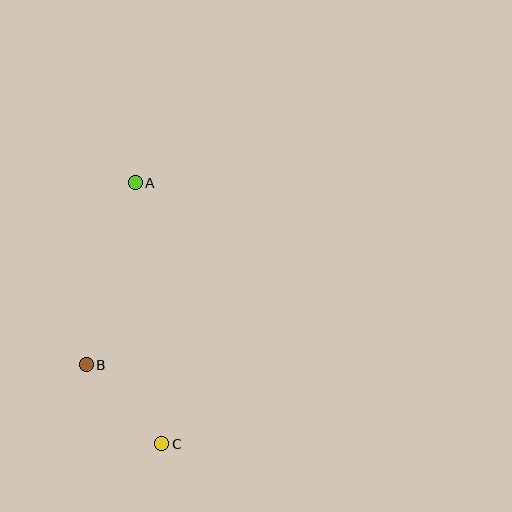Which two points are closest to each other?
Points B and C are closest to each other.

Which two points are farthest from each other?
Points A and C are farthest from each other.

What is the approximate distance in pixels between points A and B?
The distance between A and B is approximately 189 pixels.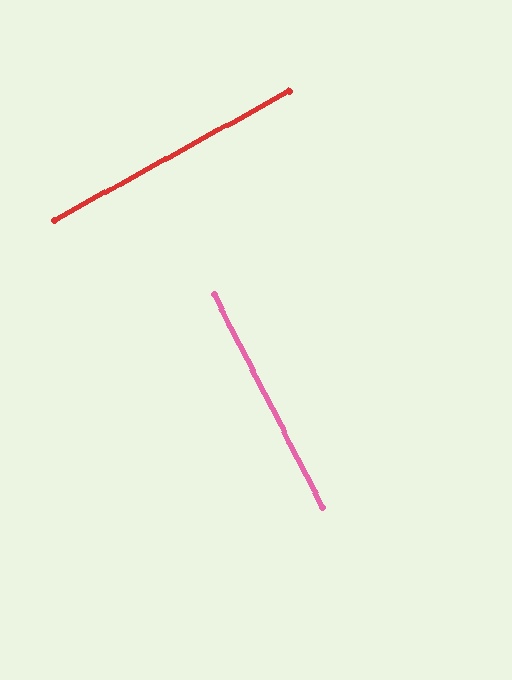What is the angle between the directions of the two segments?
Approximately 88 degrees.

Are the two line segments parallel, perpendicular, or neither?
Perpendicular — they meet at approximately 88°.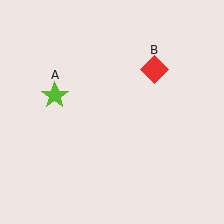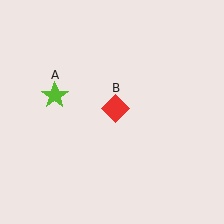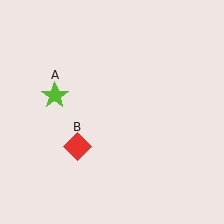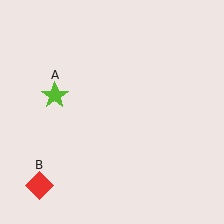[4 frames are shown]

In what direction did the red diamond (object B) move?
The red diamond (object B) moved down and to the left.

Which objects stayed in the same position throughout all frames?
Lime star (object A) remained stationary.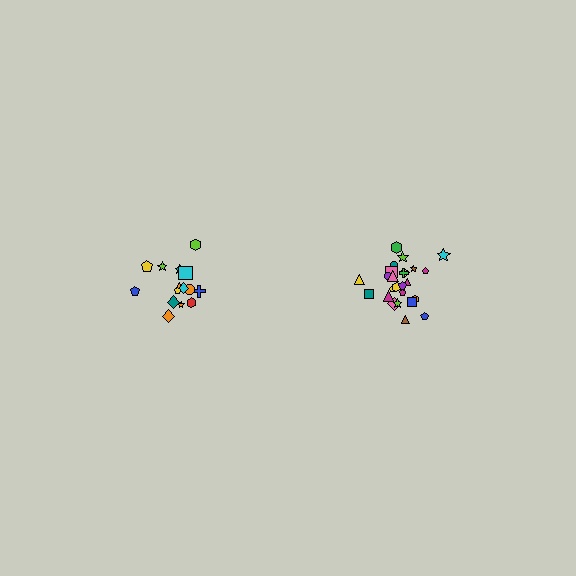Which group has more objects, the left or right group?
The right group.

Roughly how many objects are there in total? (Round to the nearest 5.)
Roughly 40 objects in total.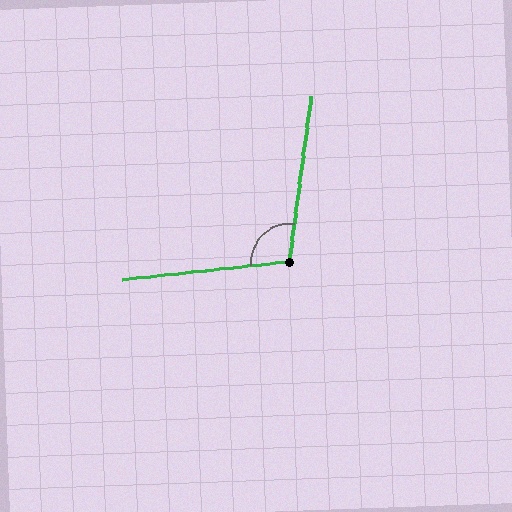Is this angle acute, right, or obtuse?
It is obtuse.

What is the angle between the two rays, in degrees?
Approximately 104 degrees.